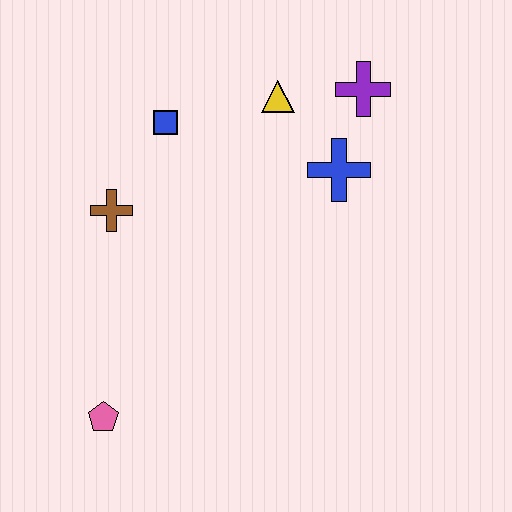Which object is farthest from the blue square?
The pink pentagon is farthest from the blue square.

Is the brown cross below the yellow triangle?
Yes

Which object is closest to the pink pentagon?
The brown cross is closest to the pink pentagon.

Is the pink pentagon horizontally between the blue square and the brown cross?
No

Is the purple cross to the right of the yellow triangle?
Yes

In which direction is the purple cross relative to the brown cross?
The purple cross is to the right of the brown cross.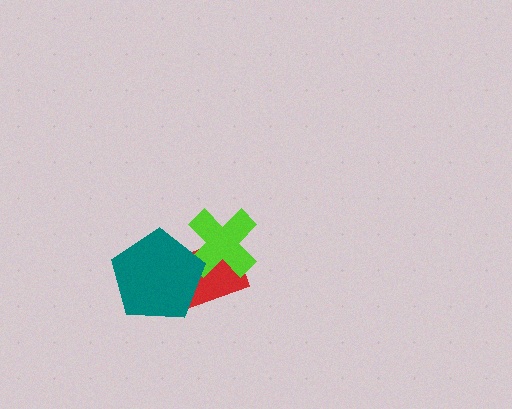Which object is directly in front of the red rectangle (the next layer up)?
The lime cross is directly in front of the red rectangle.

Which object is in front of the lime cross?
The teal pentagon is in front of the lime cross.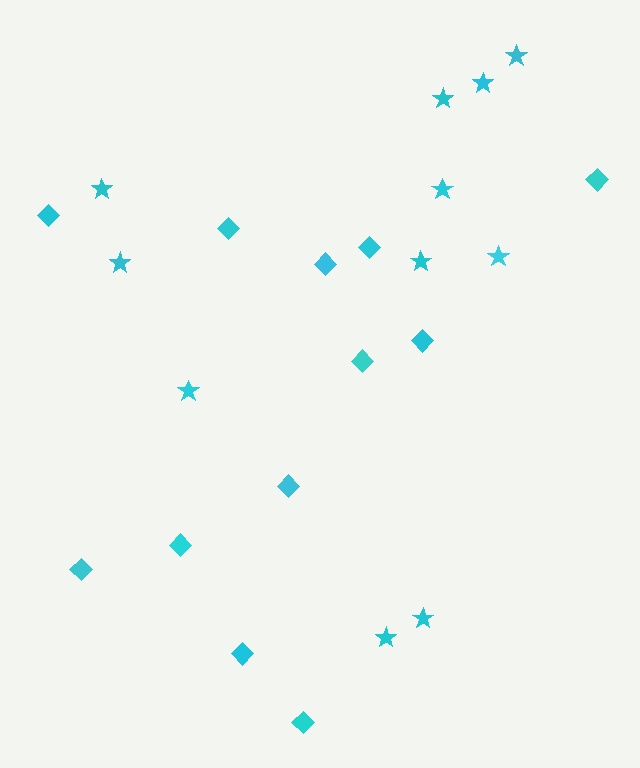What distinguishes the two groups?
There are 2 groups: one group of stars (11) and one group of diamonds (12).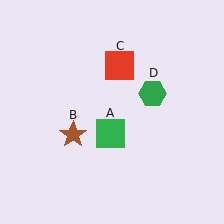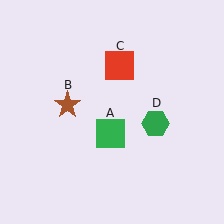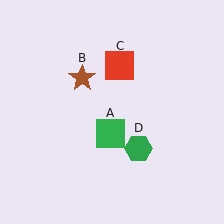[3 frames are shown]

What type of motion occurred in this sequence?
The brown star (object B), green hexagon (object D) rotated clockwise around the center of the scene.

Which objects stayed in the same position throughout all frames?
Green square (object A) and red square (object C) remained stationary.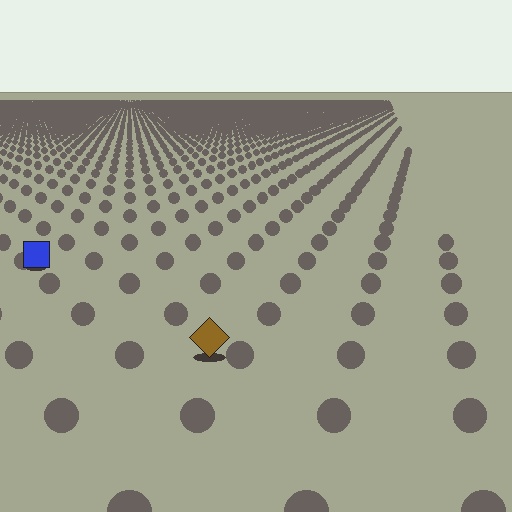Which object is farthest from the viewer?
The blue square is farthest from the viewer. It appears smaller and the ground texture around it is denser.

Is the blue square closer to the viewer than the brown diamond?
No. The brown diamond is closer — you can tell from the texture gradient: the ground texture is coarser near it.